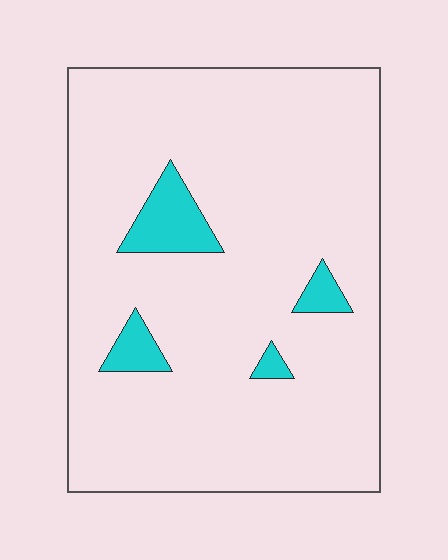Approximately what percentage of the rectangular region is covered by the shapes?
Approximately 10%.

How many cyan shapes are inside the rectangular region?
4.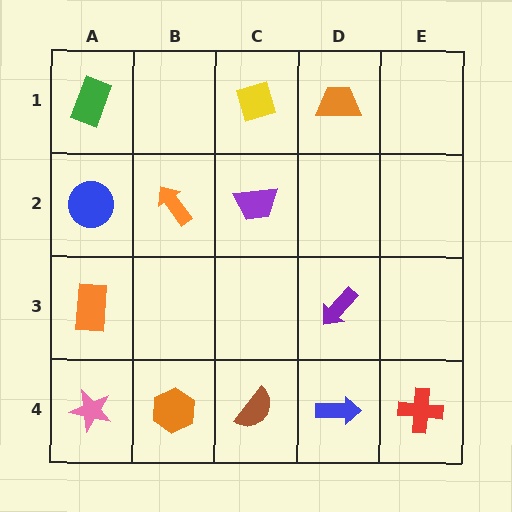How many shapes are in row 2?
3 shapes.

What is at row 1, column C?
A yellow diamond.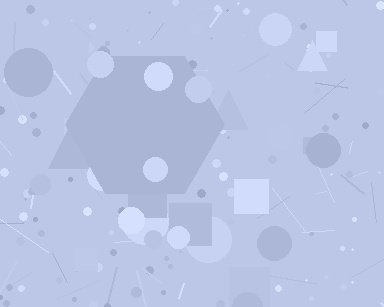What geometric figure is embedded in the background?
A hexagon is embedded in the background.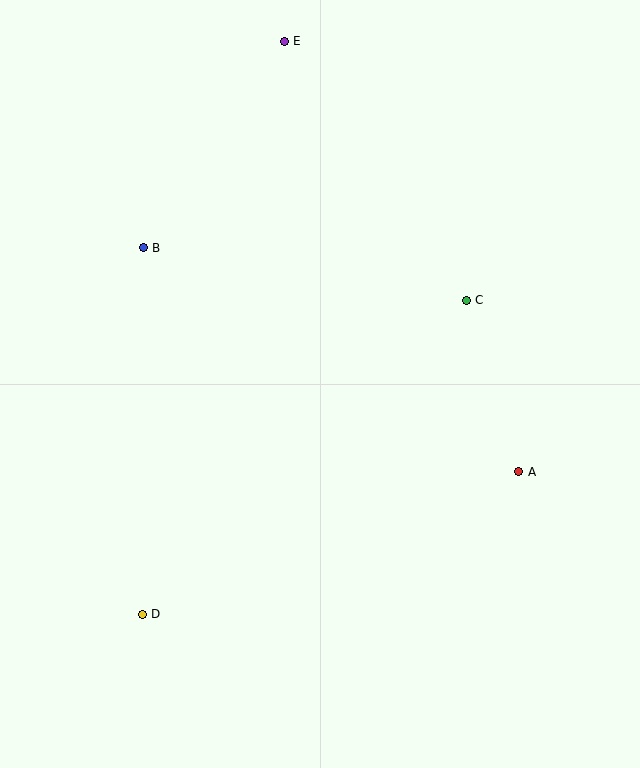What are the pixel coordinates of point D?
Point D is at (142, 614).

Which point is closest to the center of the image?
Point C at (466, 300) is closest to the center.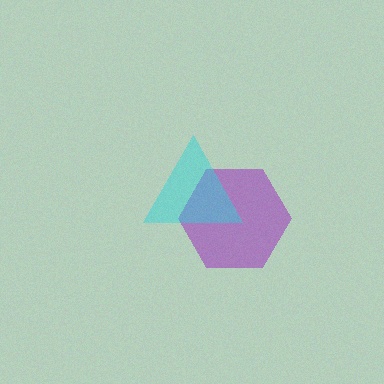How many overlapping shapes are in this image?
There are 2 overlapping shapes in the image.